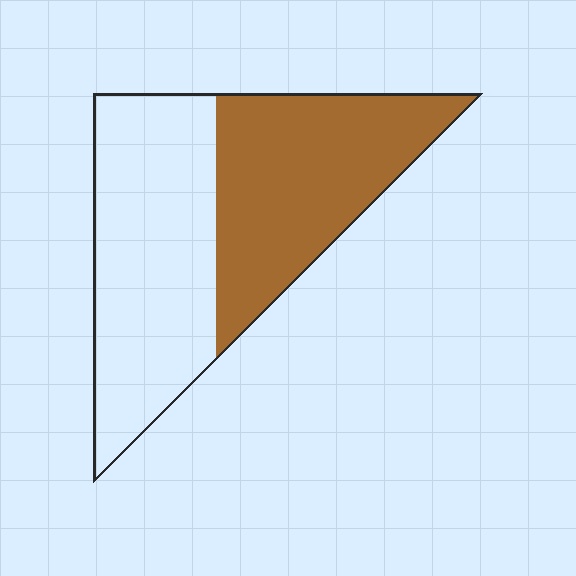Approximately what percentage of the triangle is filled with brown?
Approximately 45%.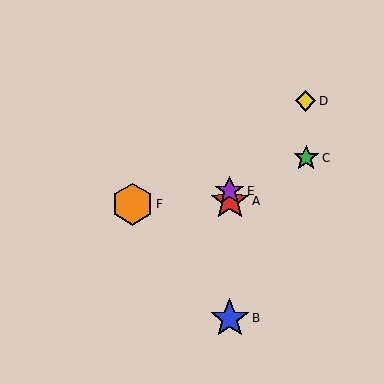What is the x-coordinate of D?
Object D is at x≈306.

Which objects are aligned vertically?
Objects A, B, E are aligned vertically.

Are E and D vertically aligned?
No, E is at x≈230 and D is at x≈306.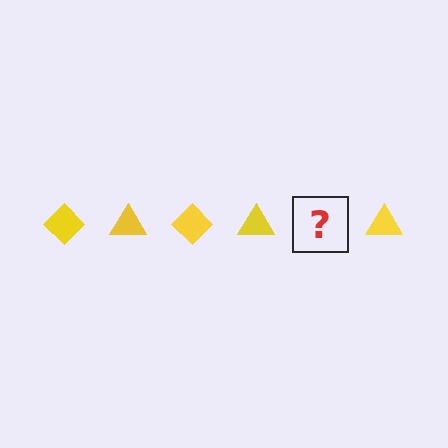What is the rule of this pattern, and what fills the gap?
The rule is that the pattern cycles through diamond, triangle shapes in yellow. The gap should be filled with a yellow diamond.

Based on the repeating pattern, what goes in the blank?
The blank should be a yellow diamond.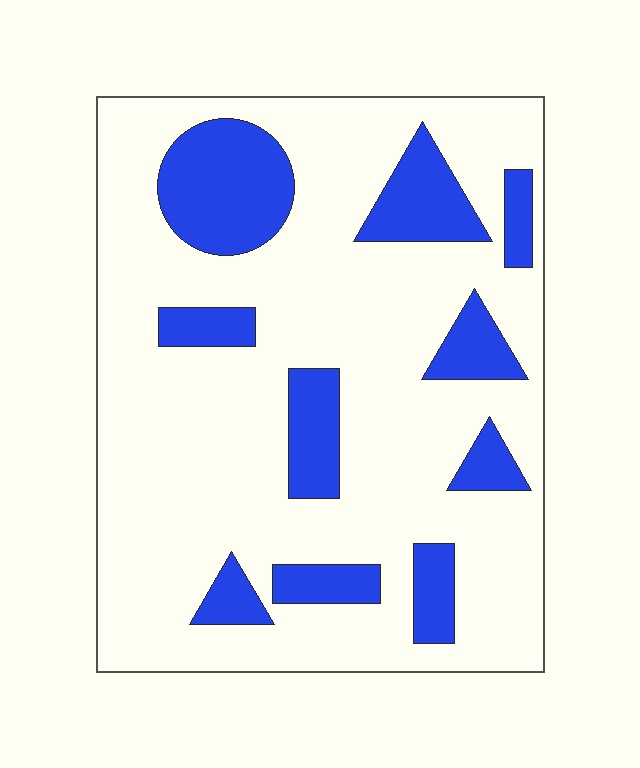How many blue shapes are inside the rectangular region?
10.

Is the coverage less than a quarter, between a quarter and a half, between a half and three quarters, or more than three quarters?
Less than a quarter.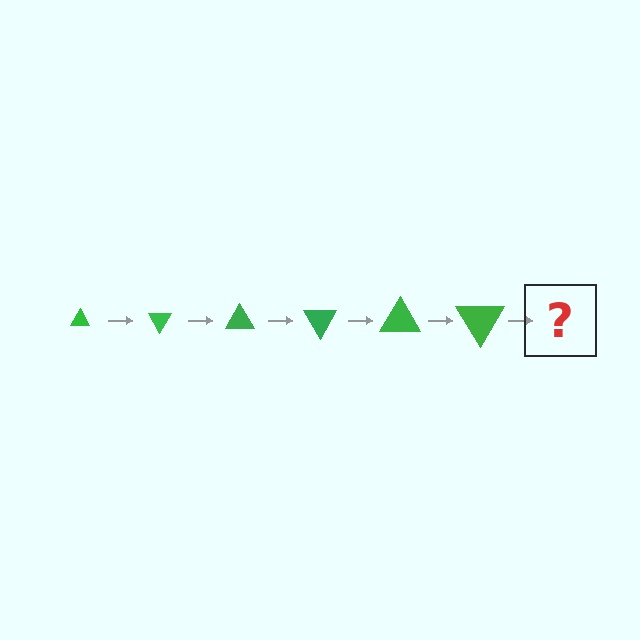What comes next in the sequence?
The next element should be a triangle, larger than the previous one and rotated 360 degrees from the start.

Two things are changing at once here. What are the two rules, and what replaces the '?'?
The two rules are that the triangle grows larger each step and it rotates 60 degrees each step. The '?' should be a triangle, larger than the previous one and rotated 360 degrees from the start.